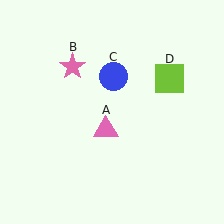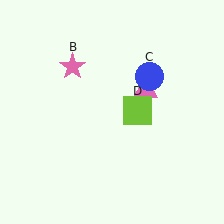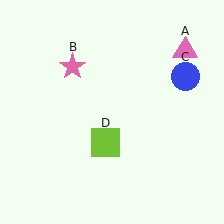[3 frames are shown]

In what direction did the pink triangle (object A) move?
The pink triangle (object A) moved up and to the right.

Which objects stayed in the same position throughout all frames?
Pink star (object B) remained stationary.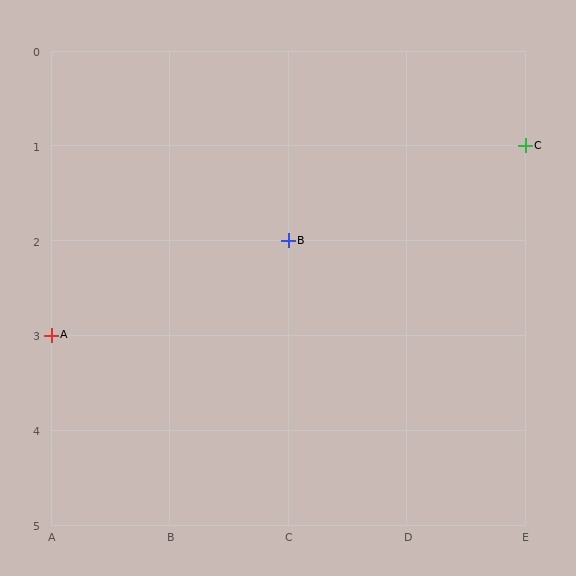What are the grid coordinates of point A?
Point A is at grid coordinates (A, 3).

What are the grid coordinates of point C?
Point C is at grid coordinates (E, 1).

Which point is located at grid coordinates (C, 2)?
Point B is at (C, 2).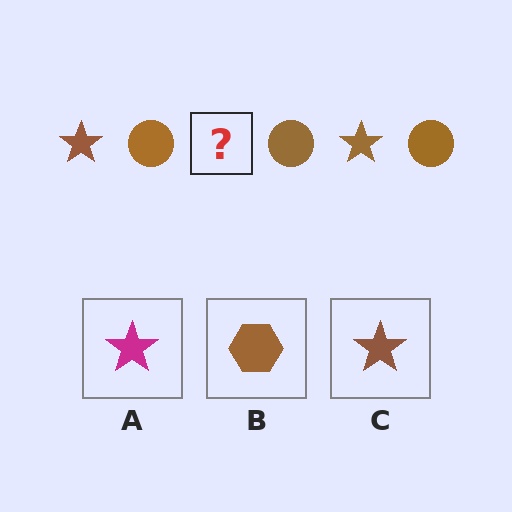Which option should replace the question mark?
Option C.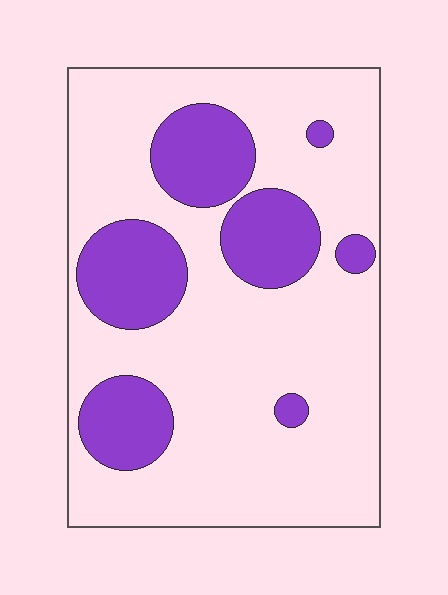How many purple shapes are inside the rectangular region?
7.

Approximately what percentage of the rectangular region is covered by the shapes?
Approximately 25%.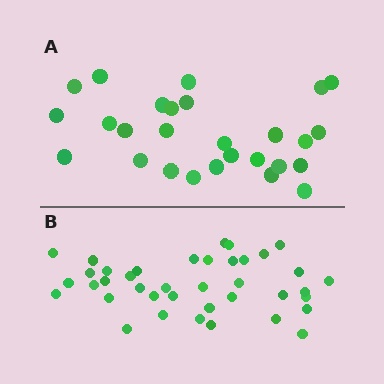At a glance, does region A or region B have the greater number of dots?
Region B (the bottom region) has more dots.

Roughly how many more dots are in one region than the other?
Region B has roughly 12 or so more dots than region A.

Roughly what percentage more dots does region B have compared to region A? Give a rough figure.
About 45% more.